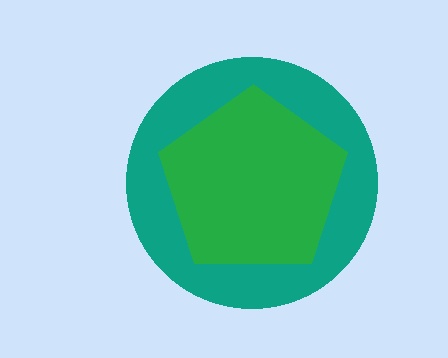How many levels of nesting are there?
2.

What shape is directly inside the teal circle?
The green pentagon.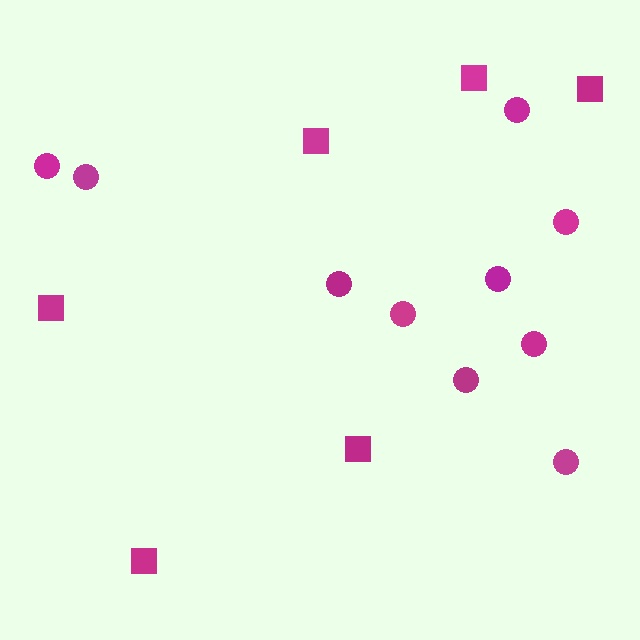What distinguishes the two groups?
There are 2 groups: one group of circles (10) and one group of squares (6).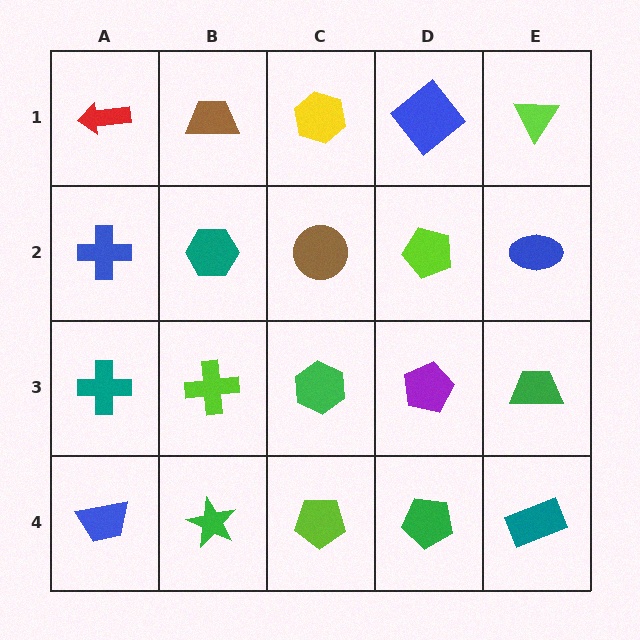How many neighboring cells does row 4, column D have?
3.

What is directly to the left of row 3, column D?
A green hexagon.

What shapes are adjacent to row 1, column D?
A lime pentagon (row 2, column D), a yellow hexagon (row 1, column C), a lime triangle (row 1, column E).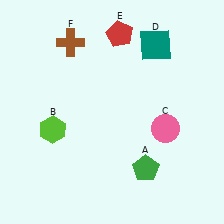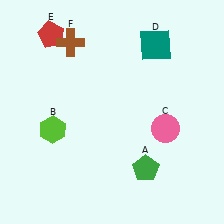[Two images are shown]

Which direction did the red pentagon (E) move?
The red pentagon (E) moved left.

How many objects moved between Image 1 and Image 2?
1 object moved between the two images.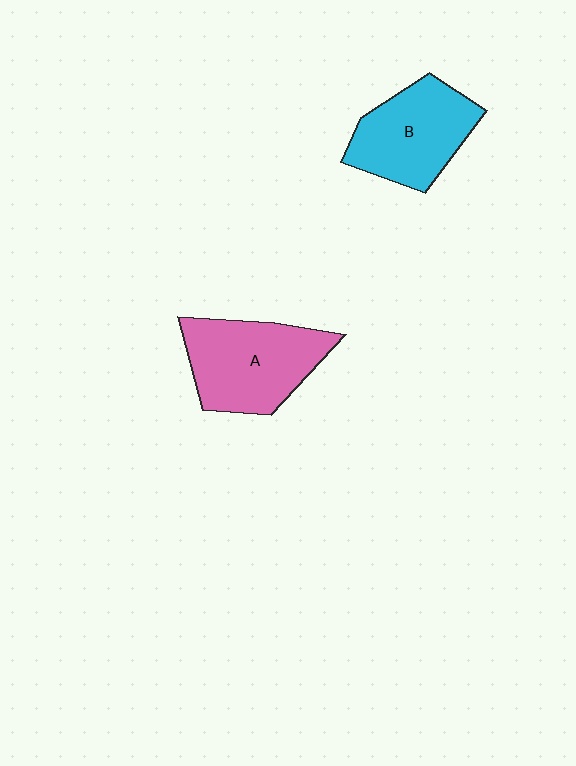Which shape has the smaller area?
Shape B (cyan).